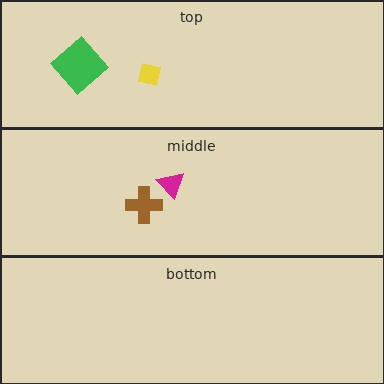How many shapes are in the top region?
2.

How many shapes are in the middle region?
2.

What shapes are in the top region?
The green diamond, the yellow square.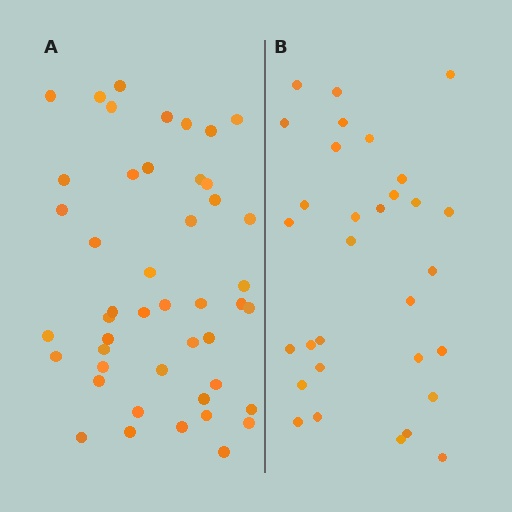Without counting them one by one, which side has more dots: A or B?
Region A (the left region) has more dots.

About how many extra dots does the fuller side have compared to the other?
Region A has approximately 15 more dots than region B.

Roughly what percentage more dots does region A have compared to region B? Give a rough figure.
About 50% more.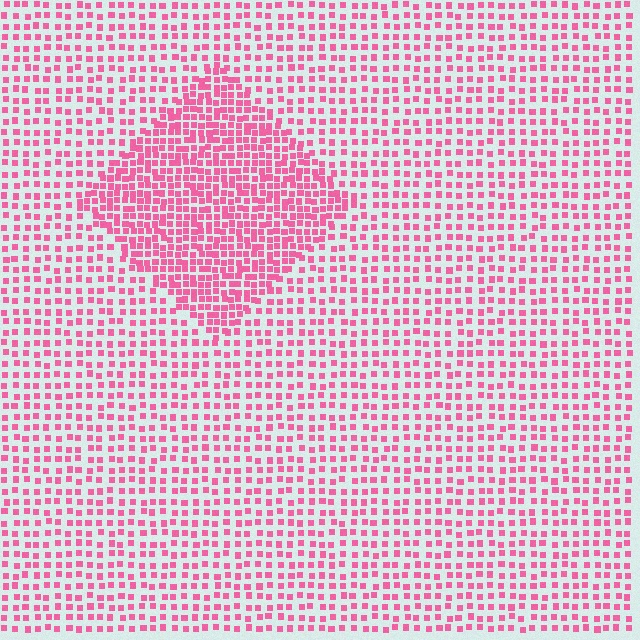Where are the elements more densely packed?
The elements are more densely packed inside the diamond boundary.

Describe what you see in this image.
The image contains small pink elements arranged at two different densities. A diamond-shaped region is visible where the elements are more densely packed than the surrounding area.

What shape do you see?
I see a diamond.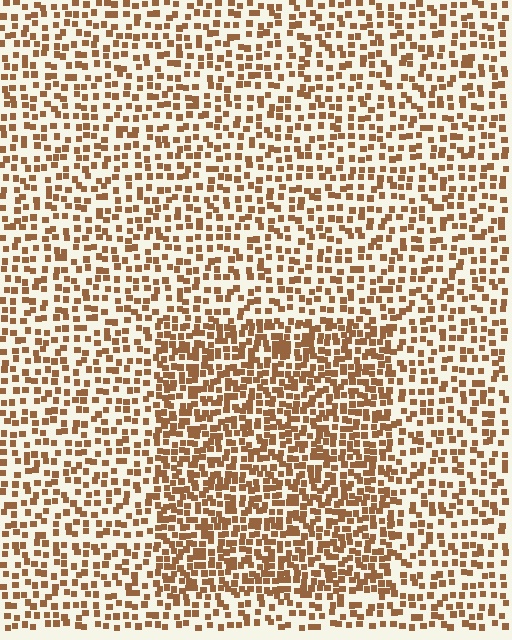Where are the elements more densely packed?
The elements are more densely packed inside the rectangle boundary.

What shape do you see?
I see a rectangle.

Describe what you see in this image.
The image contains small brown elements arranged at two different densities. A rectangle-shaped region is visible where the elements are more densely packed than the surrounding area.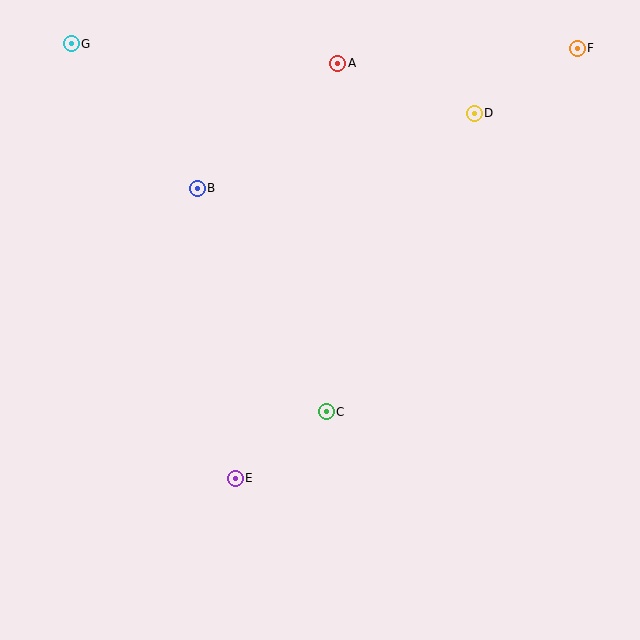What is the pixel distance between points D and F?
The distance between D and F is 121 pixels.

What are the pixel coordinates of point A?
Point A is at (338, 63).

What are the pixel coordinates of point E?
Point E is at (235, 479).